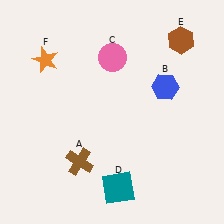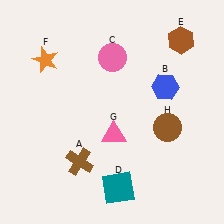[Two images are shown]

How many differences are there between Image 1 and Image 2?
There are 2 differences between the two images.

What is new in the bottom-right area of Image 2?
A brown circle (H) was added in the bottom-right area of Image 2.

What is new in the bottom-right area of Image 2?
A pink triangle (G) was added in the bottom-right area of Image 2.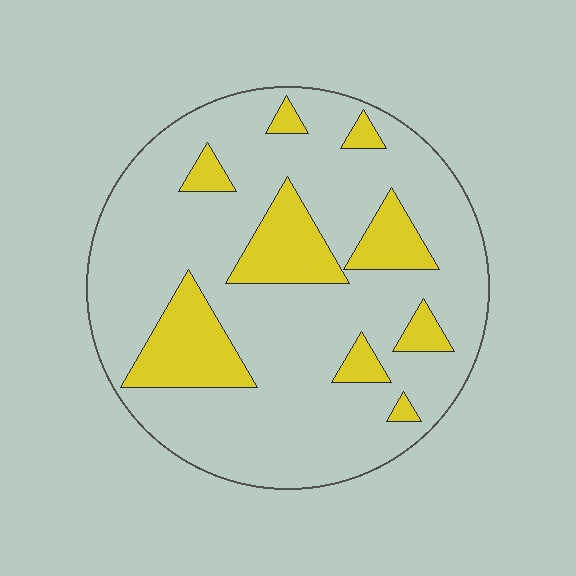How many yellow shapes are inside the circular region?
9.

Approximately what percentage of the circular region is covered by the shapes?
Approximately 20%.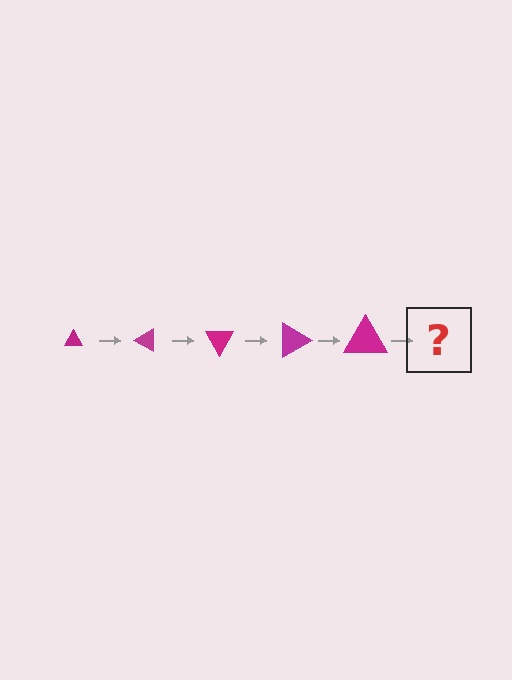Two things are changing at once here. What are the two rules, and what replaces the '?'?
The two rules are that the triangle grows larger each step and it rotates 30 degrees each step. The '?' should be a triangle, larger than the previous one and rotated 150 degrees from the start.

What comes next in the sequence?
The next element should be a triangle, larger than the previous one and rotated 150 degrees from the start.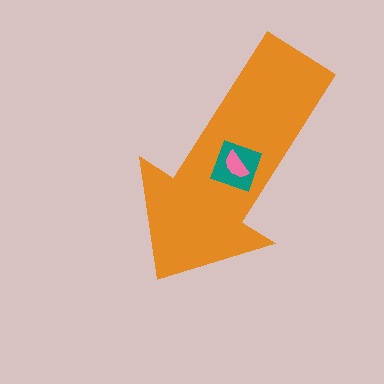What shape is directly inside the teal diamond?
The pink semicircle.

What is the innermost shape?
The pink semicircle.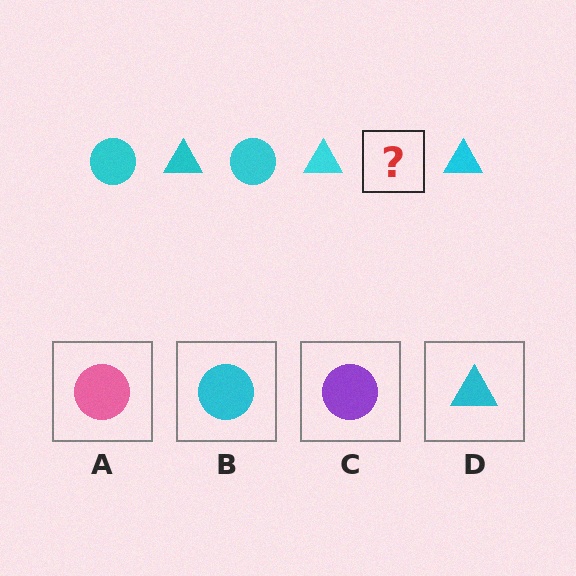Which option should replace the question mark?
Option B.